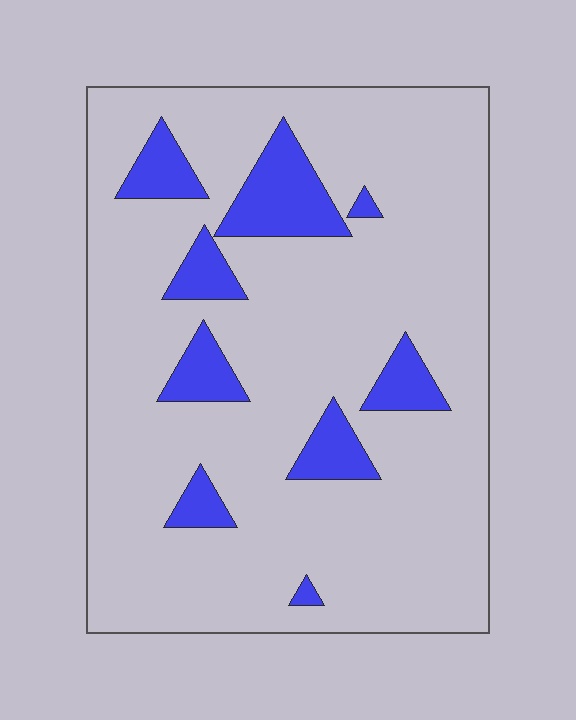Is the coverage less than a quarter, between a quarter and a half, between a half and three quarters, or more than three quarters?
Less than a quarter.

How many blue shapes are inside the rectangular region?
9.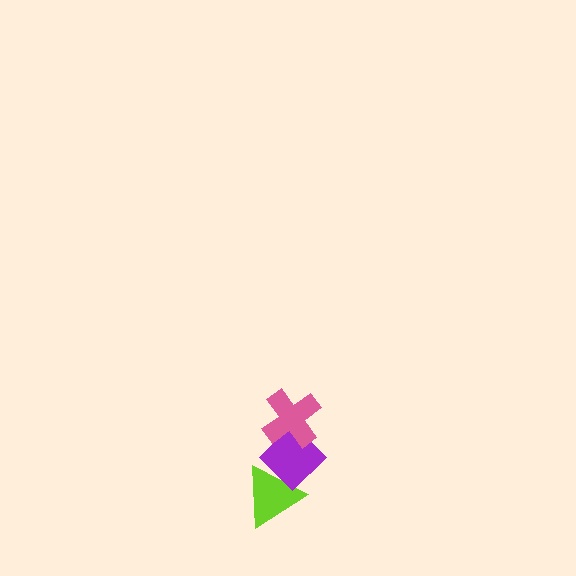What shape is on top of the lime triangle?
The purple diamond is on top of the lime triangle.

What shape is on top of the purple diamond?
The pink cross is on top of the purple diamond.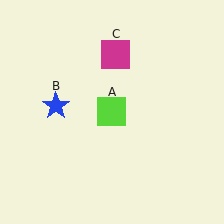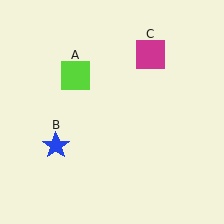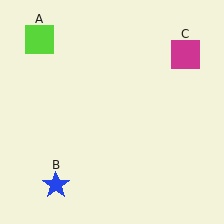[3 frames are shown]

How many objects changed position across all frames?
3 objects changed position: lime square (object A), blue star (object B), magenta square (object C).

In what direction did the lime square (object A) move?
The lime square (object A) moved up and to the left.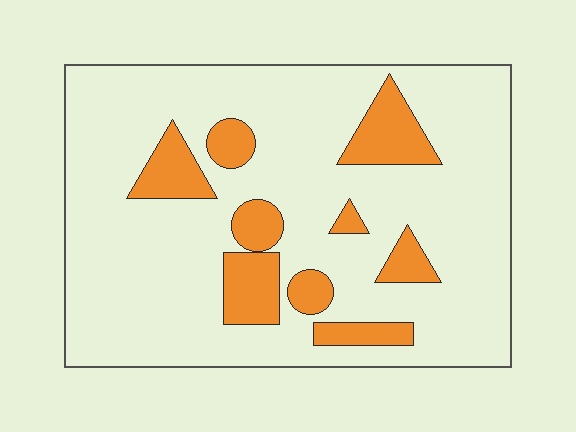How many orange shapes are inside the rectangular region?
9.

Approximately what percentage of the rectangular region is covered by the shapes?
Approximately 20%.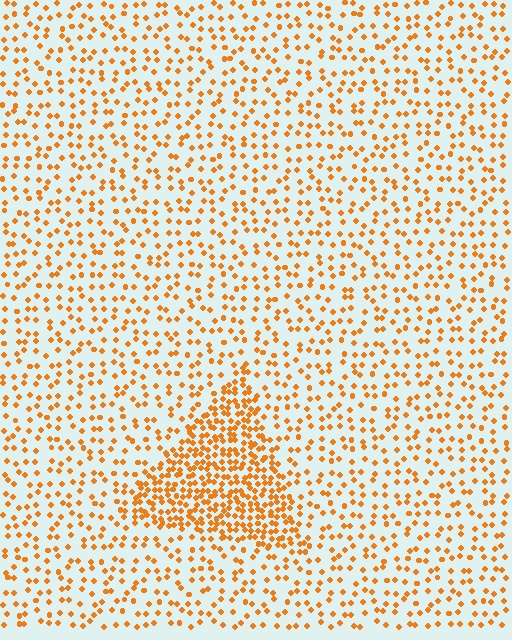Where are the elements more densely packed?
The elements are more densely packed inside the triangle boundary.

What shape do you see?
I see a triangle.